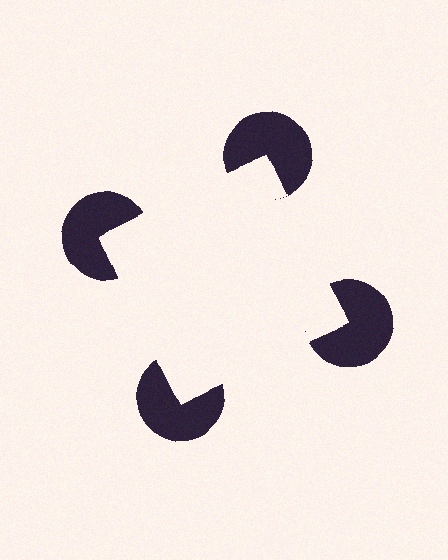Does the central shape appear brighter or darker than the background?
It typically appears slightly brighter than the background, even though no actual brightness change is drawn.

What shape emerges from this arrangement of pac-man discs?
An illusory square — its edges are inferred from the aligned wedge cuts in the pac-man discs, not physically drawn.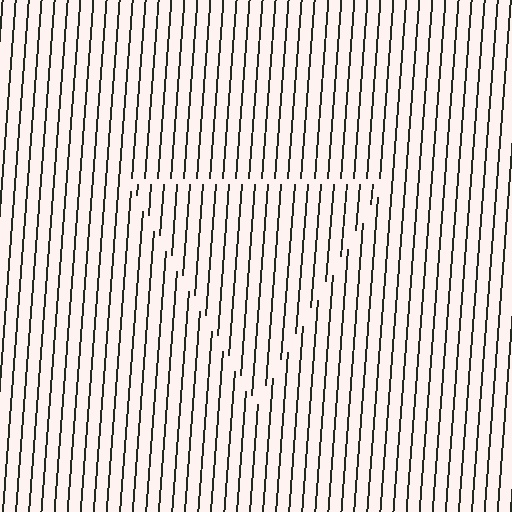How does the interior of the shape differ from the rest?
The interior of the shape contains the same grating, shifted by half a period — the contour is defined by the phase discontinuity where line-ends from the inner and outer gratings abut.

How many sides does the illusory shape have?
3 sides — the line-ends trace a triangle.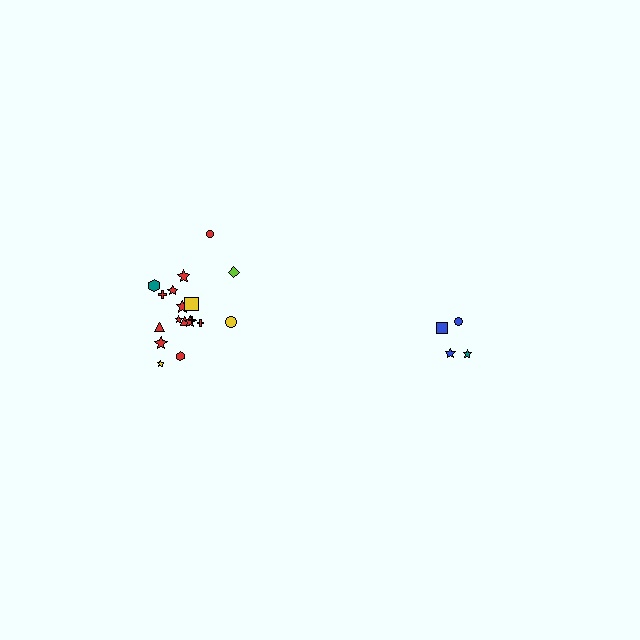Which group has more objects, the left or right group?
The left group.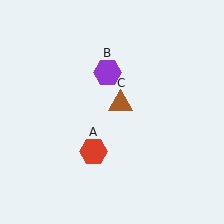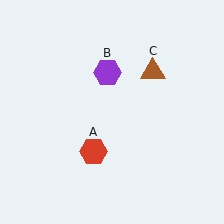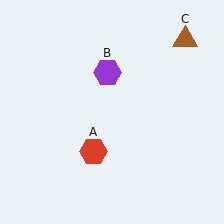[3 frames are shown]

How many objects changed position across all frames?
1 object changed position: brown triangle (object C).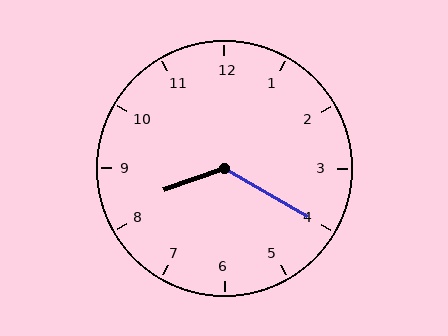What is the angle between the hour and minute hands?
Approximately 130 degrees.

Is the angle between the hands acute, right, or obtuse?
It is obtuse.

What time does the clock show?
8:20.